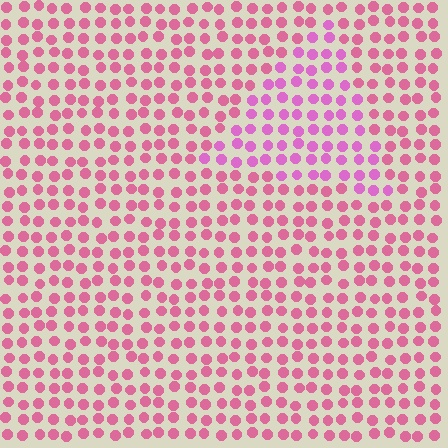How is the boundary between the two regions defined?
The boundary is defined purely by a slight shift in hue (about 26 degrees). Spacing, size, and orientation are identical on both sides.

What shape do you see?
I see a triangle.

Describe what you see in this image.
The image is filled with small pink elements in a uniform arrangement. A triangle-shaped region is visible where the elements are tinted to a slightly different hue, forming a subtle color boundary.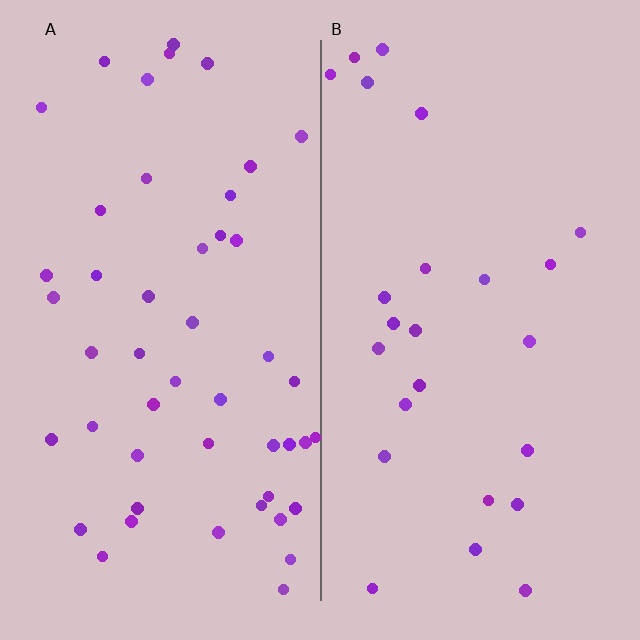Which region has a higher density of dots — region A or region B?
A (the left).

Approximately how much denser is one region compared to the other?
Approximately 1.9× — region A over region B.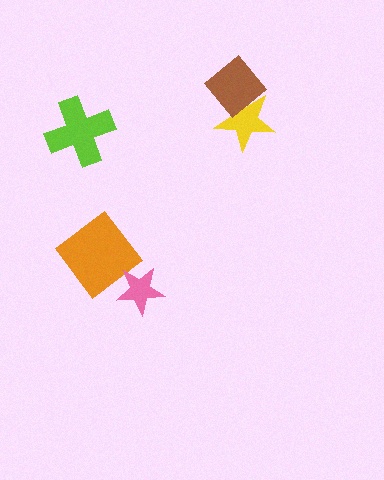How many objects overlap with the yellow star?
1 object overlaps with the yellow star.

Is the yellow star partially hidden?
Yes, it is partially covered by another shape.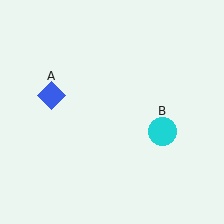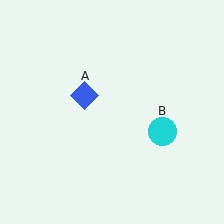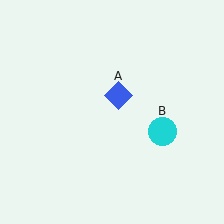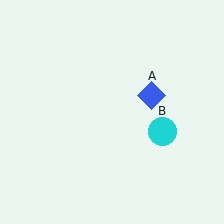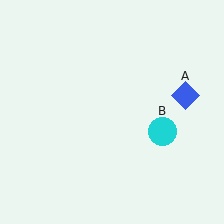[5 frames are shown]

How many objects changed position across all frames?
1 object changed position: blue diamond (object A).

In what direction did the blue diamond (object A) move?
The blue diamond (object A) moved right.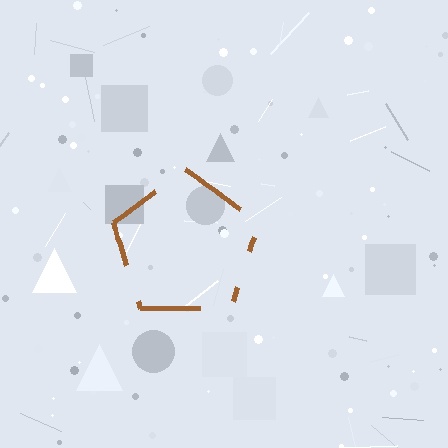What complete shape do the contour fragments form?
The contour fragments form a pentagon.